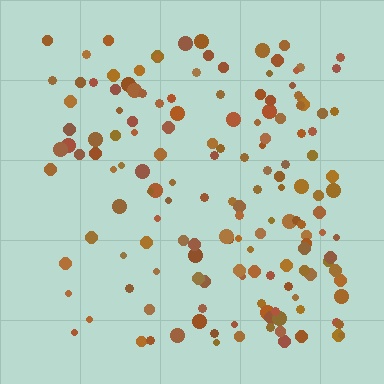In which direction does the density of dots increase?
From left to right, with the right side densest.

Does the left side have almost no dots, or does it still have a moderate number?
Still a moderate number, just noticeably fewer than the right.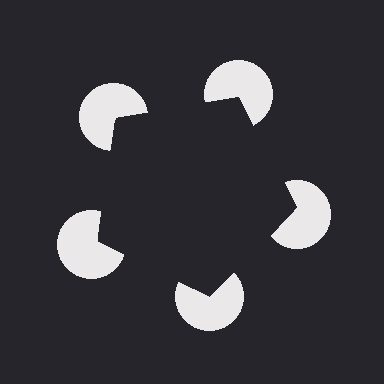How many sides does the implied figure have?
5 sides.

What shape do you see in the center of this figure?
An illusory pentagon — its edges are inferred from the aligned wedge cuts in the pac-man discs, not physically drawn.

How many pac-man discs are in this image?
There are 5 — one at each vertex of the illusory pentagon.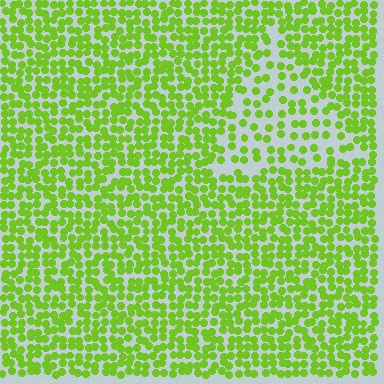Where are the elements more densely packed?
The elements are more densely packed outside the triangle boundary.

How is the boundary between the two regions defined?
The boundary is defined by a change in element density (approximately 2.0x ratio). All elements are the same color, size, and shape.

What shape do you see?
I see a triangle.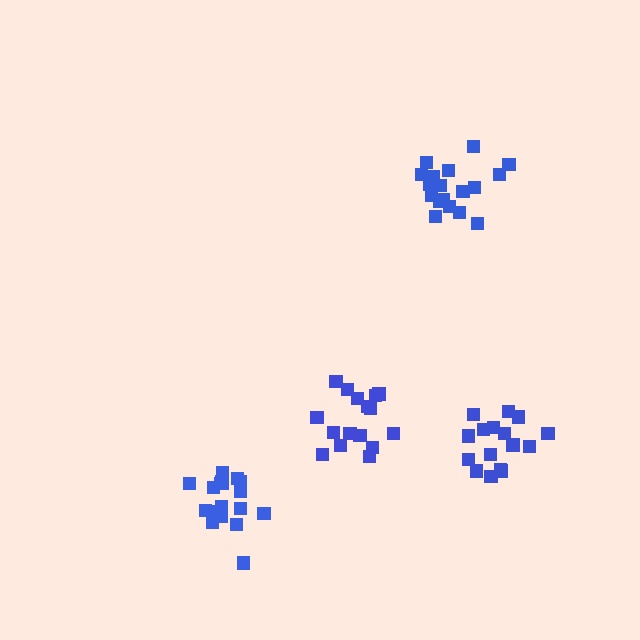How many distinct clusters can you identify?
There are 4 distinct clusters.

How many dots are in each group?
Group 1: 16 dots, Group 2: 16 dots, Group 3: 18 dots, Group 4: 18 dots (68 total).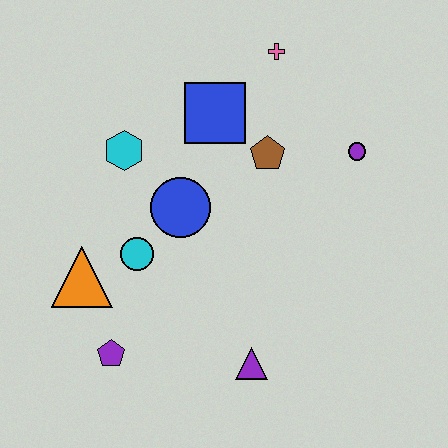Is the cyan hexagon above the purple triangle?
Yes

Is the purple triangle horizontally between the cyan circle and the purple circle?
Yes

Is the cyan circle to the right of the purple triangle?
No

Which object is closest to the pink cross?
The blue square is closest to the pink cross.